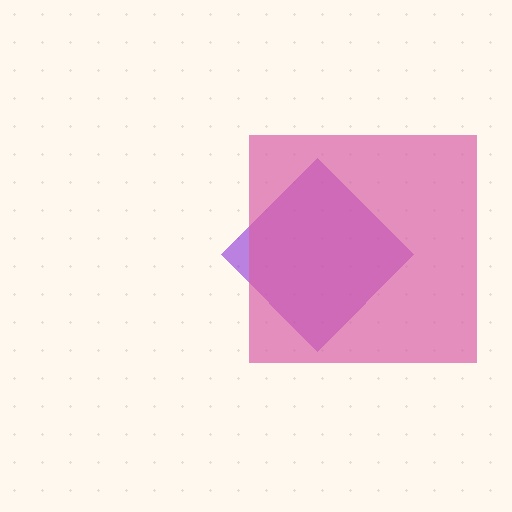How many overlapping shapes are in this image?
There are 2 overlapping shapes in the image.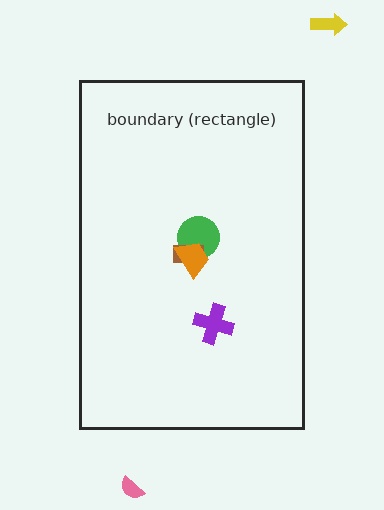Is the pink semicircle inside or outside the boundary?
Outside.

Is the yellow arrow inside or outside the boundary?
Outside.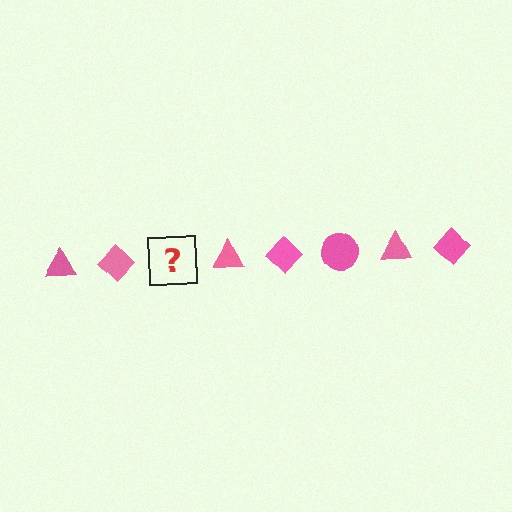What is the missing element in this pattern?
The missing element is a pink circle.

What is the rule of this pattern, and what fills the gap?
The rule is that the pattern cycles through triangle, diamond, circle shapes in pink. The gap should be filled with a pink circle.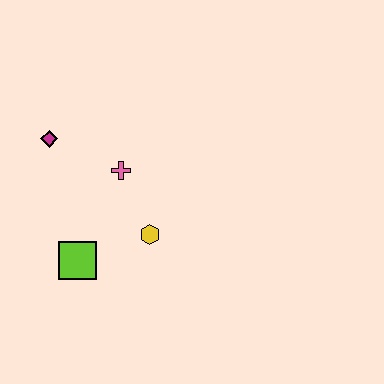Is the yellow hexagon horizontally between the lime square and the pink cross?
No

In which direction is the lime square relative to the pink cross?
The lime square is below the pink cross.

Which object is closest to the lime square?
The yellow hexagon is closest to the lime square.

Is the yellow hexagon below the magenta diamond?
Yes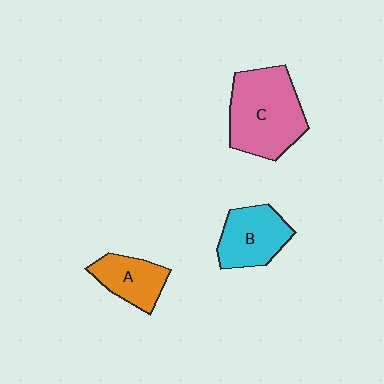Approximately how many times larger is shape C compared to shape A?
Approximately 2.0 times.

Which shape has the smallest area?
Shape A (orange).